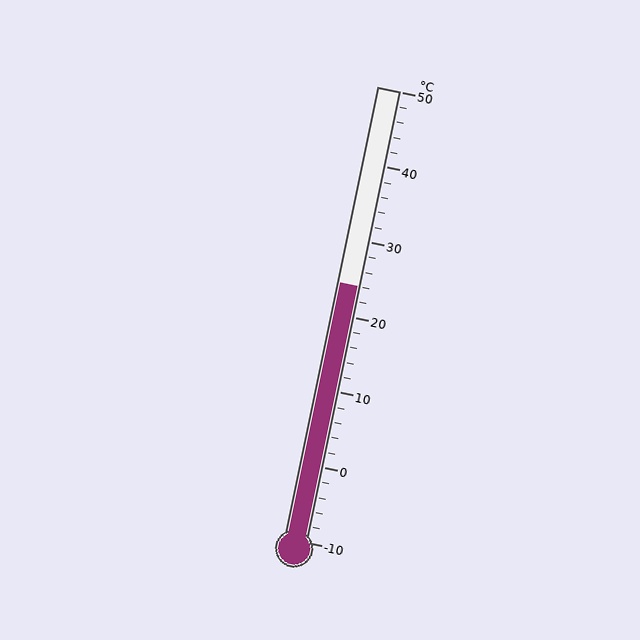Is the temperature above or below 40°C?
The temperature is below 40°C.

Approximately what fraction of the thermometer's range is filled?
The thermometer is filled to approximately 55% of its range.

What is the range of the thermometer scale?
The thermometer scale ranges from -10°C to 50°C.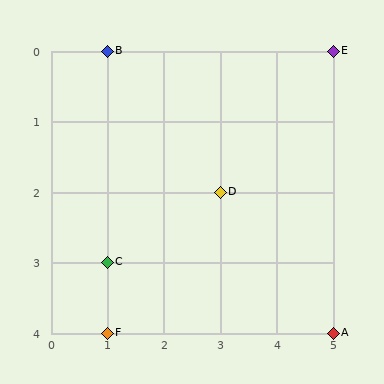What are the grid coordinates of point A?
Point A is at grid coordinates (5, 4).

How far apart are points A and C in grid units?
Points A and C are 4 columns and 1 row apart (about 4.1 grid units diagonally).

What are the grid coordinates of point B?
Point B is at grid coordinates (1, 0).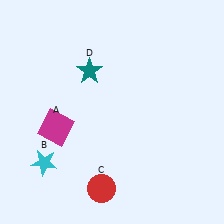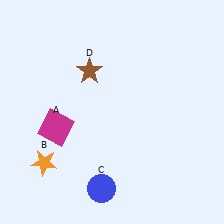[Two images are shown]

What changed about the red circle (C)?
In Image 1, C is red. In Image 2, it changed to blue.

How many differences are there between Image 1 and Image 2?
There are 3 differences between the two images.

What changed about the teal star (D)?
In Image 1, D is teal. In Image 2, it changed to brown.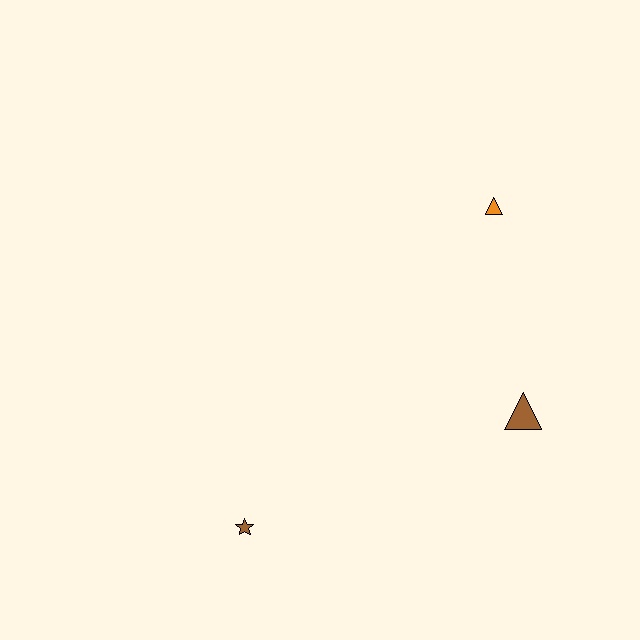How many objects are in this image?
There are 3 objects.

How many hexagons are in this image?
There are no hexagons.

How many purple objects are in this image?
There are no purple objects.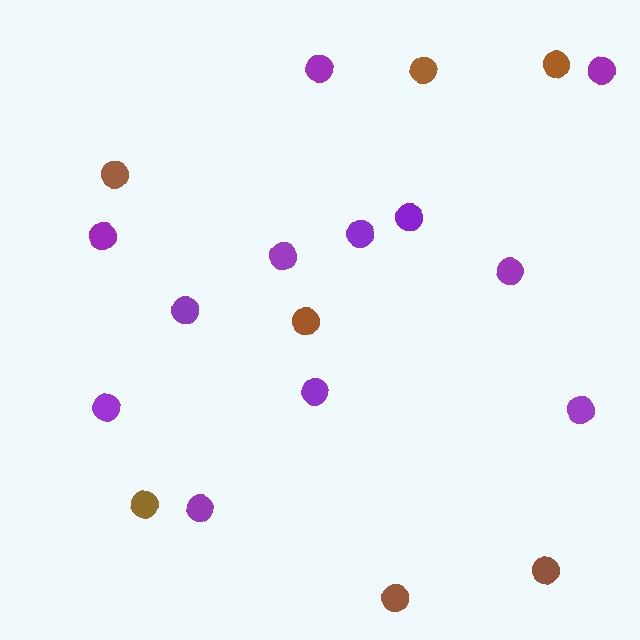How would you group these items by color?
There are 2 groups: one group of brown circles (7) and one group of purple circles (12).